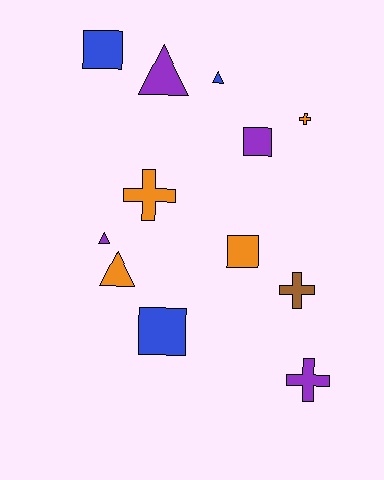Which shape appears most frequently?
Square, with 4 objects.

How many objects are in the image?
There are 12 objects.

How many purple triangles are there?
There are 2 purple triangles.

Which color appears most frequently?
Orange, with 4 objects.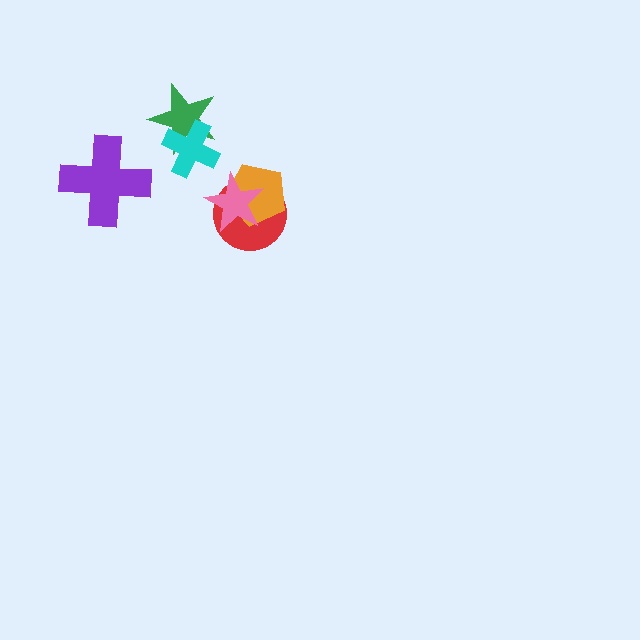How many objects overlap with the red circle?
2 objects overlap with the red circle.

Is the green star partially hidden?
Yes, it is partially covered by another shape.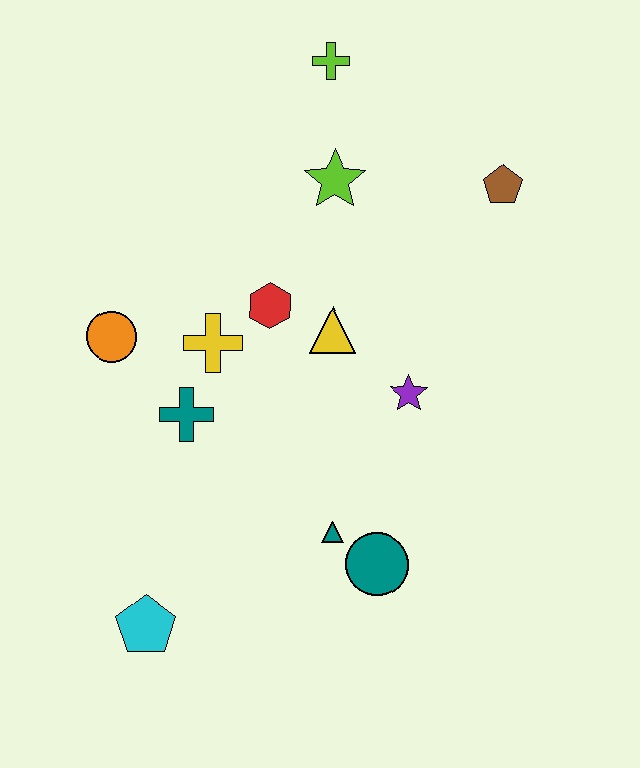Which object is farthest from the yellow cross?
The brown pentagon is farthest from the yellow cross.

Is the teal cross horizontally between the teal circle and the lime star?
No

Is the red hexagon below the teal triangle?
No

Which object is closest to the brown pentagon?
The lime star is closest to the brown pentagon.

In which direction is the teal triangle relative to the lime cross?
The teal triangle is below the lime cross.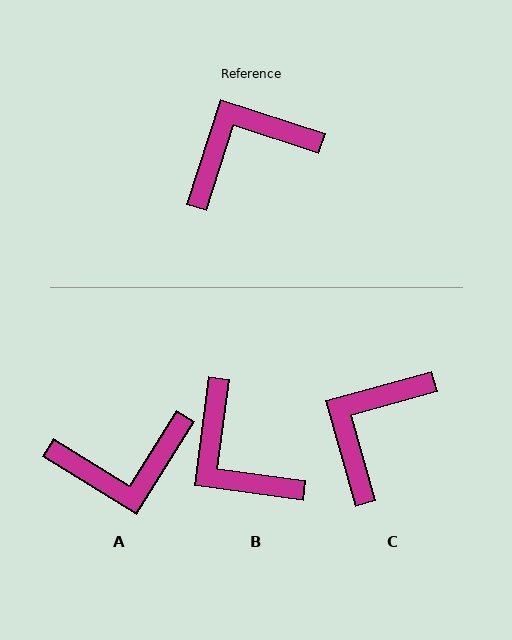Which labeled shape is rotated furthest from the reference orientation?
A, about 166 degrees away.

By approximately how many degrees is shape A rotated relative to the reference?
Approximately 166 degrees counter-clockwise.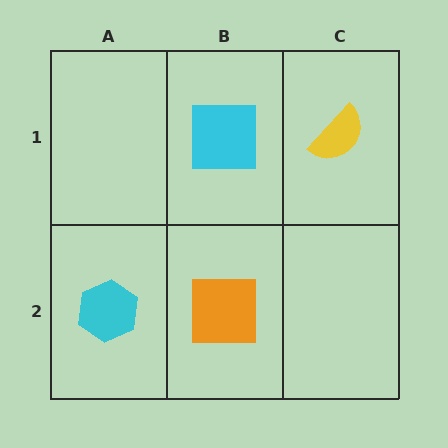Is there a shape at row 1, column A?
No, that cell is empty.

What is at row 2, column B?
An orange square.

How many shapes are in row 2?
2 shapes.